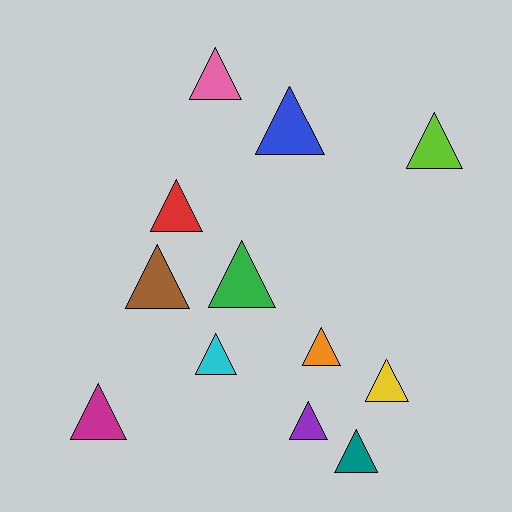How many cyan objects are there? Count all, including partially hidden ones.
There is 1 cyan object.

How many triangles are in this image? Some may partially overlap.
There are 12 triangles.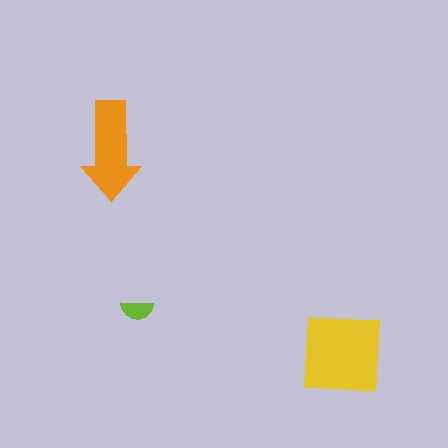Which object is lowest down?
The yellow square is bottommost.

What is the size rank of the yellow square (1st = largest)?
1st.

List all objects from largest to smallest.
The yellow square, the orange arrow, the lime semicircle.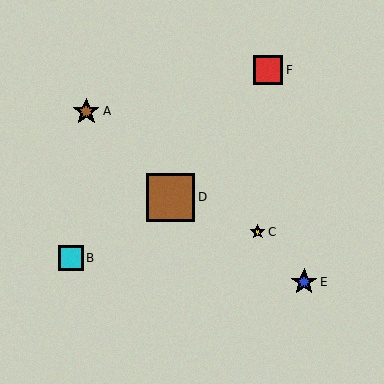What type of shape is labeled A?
Shape A is a brown star.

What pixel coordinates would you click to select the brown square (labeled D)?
Click at (171, 197) to select the brown square D.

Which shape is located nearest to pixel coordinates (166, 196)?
The brown square (labeled D) at (171, 197) is nearest to that location.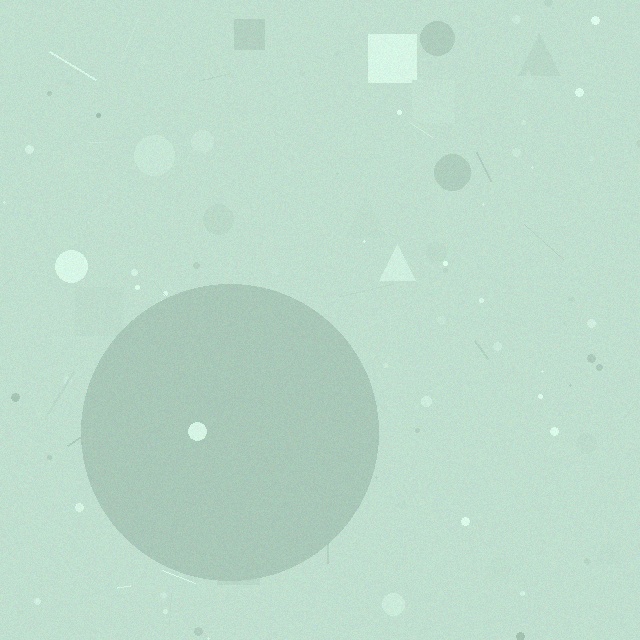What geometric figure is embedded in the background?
A circle is embedded in the background.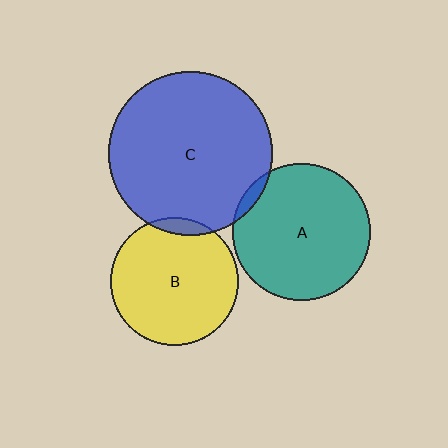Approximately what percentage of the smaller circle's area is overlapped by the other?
Approximately 5%.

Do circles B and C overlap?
Yes.